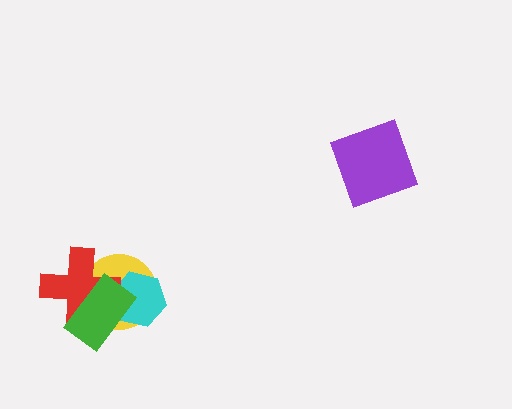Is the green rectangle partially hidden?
No, no other shape covers it.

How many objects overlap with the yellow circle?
3 objects overlap with the yellow circle.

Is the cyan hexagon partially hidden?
Yes, it is partially covered by another shape.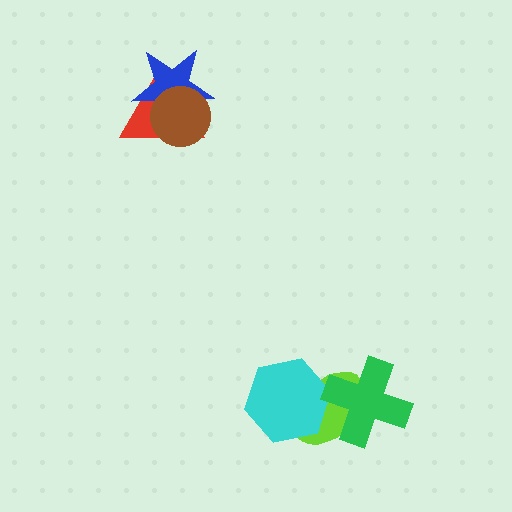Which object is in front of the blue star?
The brown circle is in front of the blue star.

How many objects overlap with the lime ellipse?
2 objects overlap with the lime ellipse.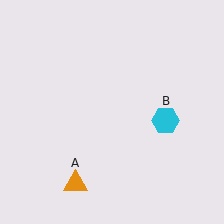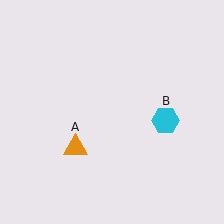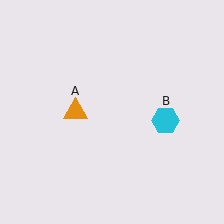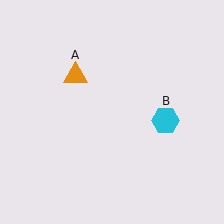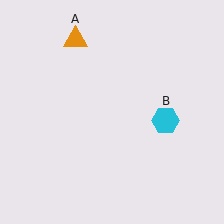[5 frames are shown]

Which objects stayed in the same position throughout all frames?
Cyan hexagon (object B) remained stationary.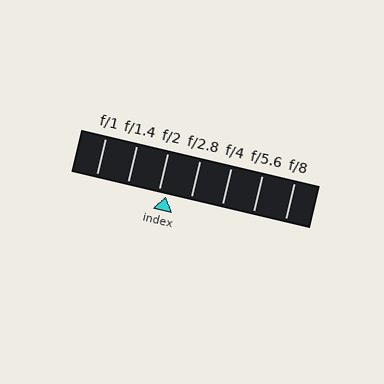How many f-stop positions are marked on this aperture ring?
There are 7 f-stop positions marked.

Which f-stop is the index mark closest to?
The index mark is closest to f/2.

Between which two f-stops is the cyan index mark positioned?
The index mark is between f/2 and f/2.8.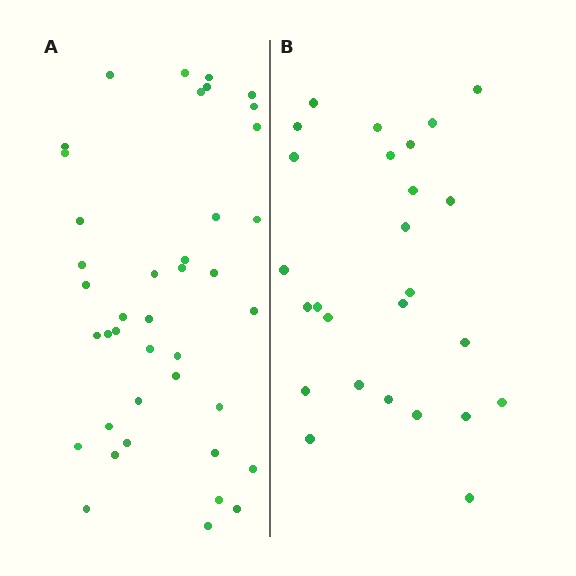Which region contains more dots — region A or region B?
Region A (the left region) has more dots.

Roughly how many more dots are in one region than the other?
Region A has approximately 15 more dots than region B.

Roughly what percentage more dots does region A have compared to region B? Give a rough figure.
About 55% more.